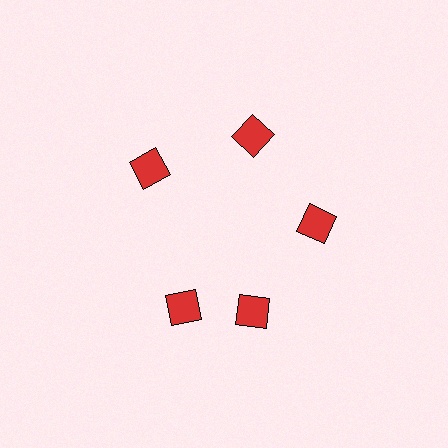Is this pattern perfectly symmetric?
No. The 5 red squares are arranged in a ring, but one element near the 8 o'clock position is rotated out of alignment along the ring, breaking the 5-fold rotational symmetry.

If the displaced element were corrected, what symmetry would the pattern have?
It would have 5-fold rotational symmetry — the pattern would map onto itself every 72 degrees.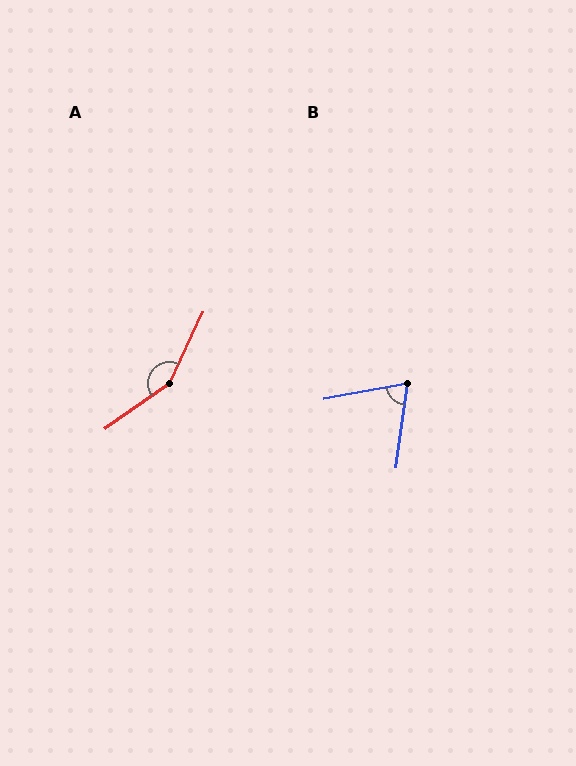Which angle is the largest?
A, at approximately 151 degrees.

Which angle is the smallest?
B, at approximately 72 degrees.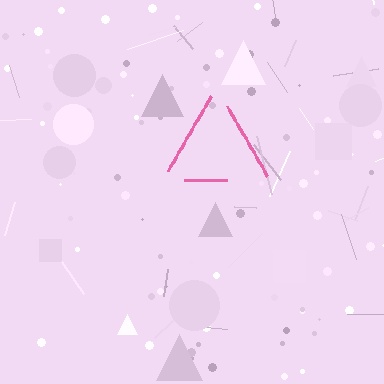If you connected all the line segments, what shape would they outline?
They would outline a triangle.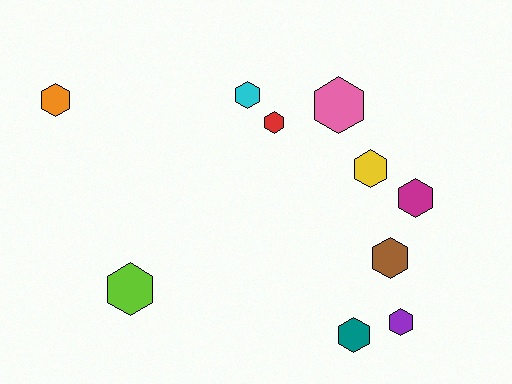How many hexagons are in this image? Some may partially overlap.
There are 10 hexagons.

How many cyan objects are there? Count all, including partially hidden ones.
There is 1 cyan object.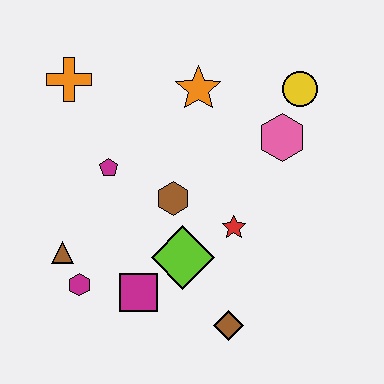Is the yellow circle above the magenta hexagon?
Yes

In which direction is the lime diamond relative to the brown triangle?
The lime diamond is to the right of the brown triangle.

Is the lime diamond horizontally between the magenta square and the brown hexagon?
No